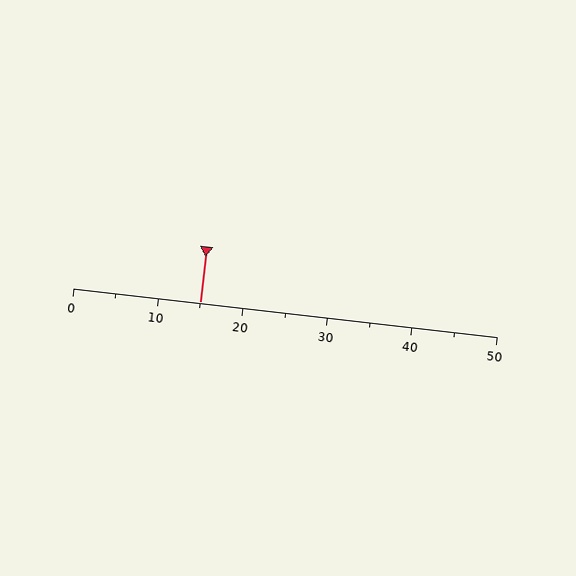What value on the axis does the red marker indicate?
The marker indicates approximately 15.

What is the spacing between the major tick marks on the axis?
The major ticks are spaced 10 apart.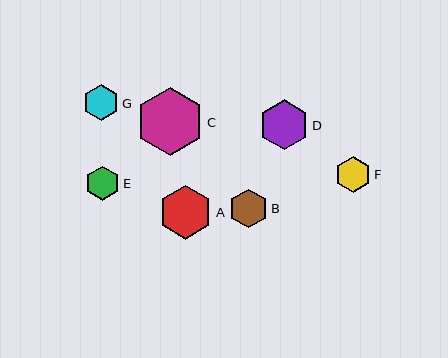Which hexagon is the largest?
Hexagon C is the largest with a size of approximately 68 pixels.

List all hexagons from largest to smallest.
From largest to smallest: C, A, D, B, F, G, E.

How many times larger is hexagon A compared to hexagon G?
Hexagon A is approximately 1.5 times the size of hexagon G.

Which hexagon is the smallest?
Hexagon E is the smallest with a size of approximately 34 pixels.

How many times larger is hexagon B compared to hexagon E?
Hexagon B is approximately 1.1 times the size of hexagon E.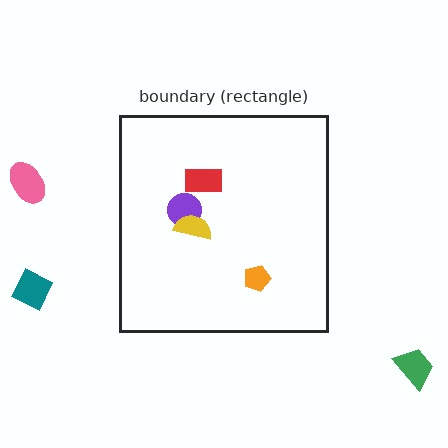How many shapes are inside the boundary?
4 inside, 3 outside.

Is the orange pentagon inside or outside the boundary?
Inside.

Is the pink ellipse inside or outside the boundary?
Outside.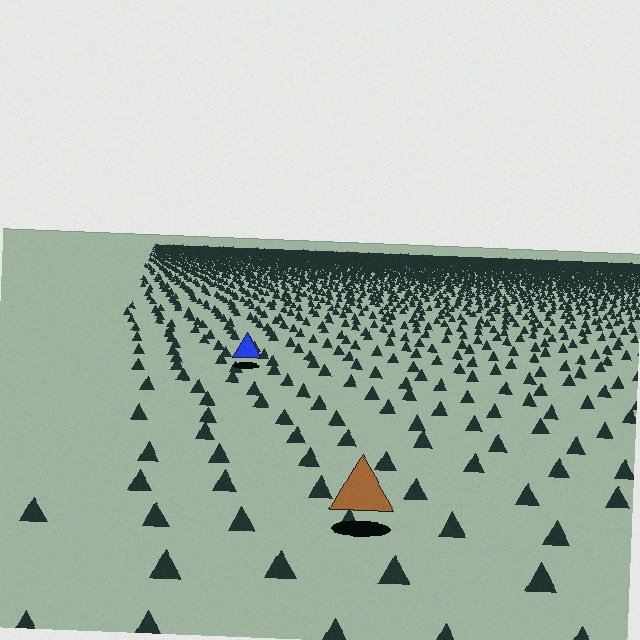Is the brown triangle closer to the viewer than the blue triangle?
Yes. The brown triangle is closer — you can tell from the texture gradient: the ground texture is coarser near it.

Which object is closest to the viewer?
The brown triangle is closest. The texture marks near it are larger and more spread out.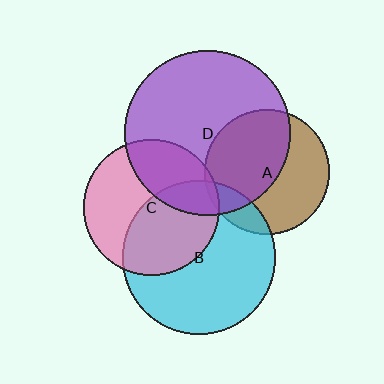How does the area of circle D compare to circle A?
Approximately 1.7 times.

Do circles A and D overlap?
Yes.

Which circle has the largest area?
Circle D (purple).